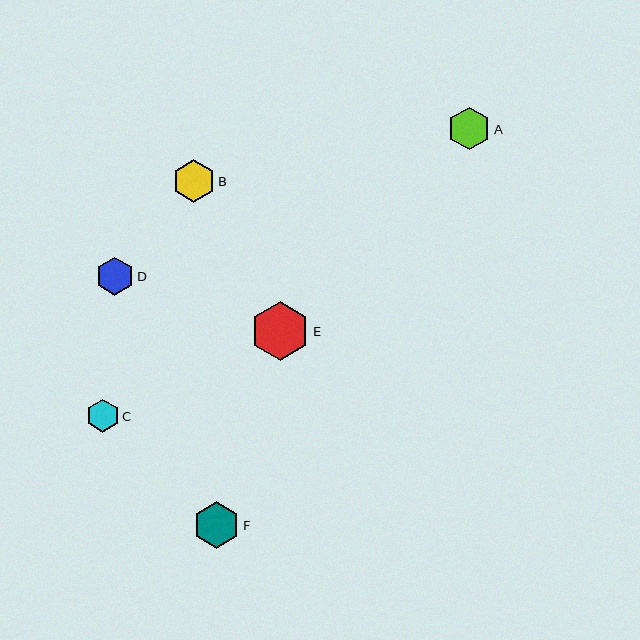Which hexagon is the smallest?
Hexagon C is the smallest with a size of approximately 33 pixels.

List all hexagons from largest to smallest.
From largest to smallest: E, F, A, B, D, C.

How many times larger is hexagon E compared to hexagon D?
Hexagon E is approximately 1.5 times the size of hexagon D.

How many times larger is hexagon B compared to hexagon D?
Hexagon B is approximately 1.1 times the size of hexagon D.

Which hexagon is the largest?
Hexagon E is the largest with a size of approximately 59 pixels.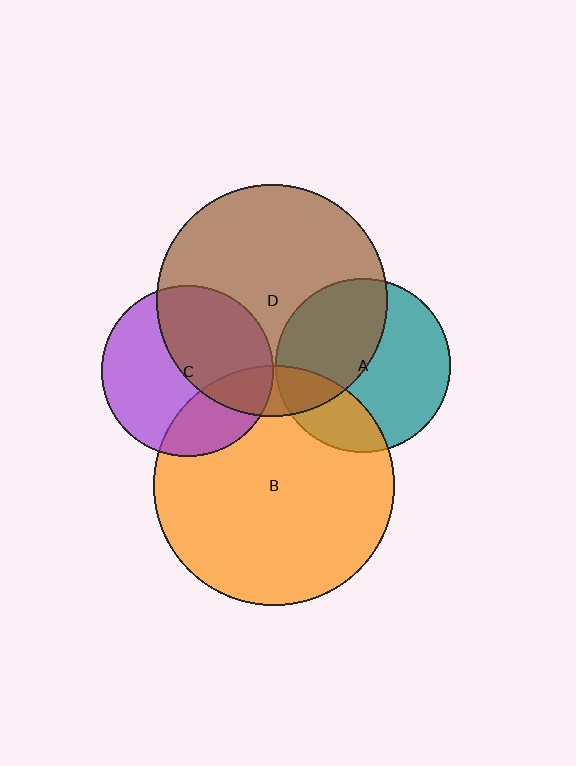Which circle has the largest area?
Circle B (orange).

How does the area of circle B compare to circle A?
Approximately 1.9 times.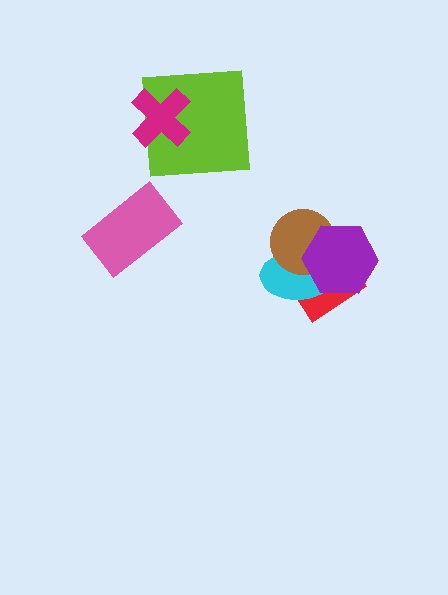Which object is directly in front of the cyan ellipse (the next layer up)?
The brown circle is directly in front of the cyan ellipse.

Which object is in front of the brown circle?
The purple hexagon is in front of the brown circle.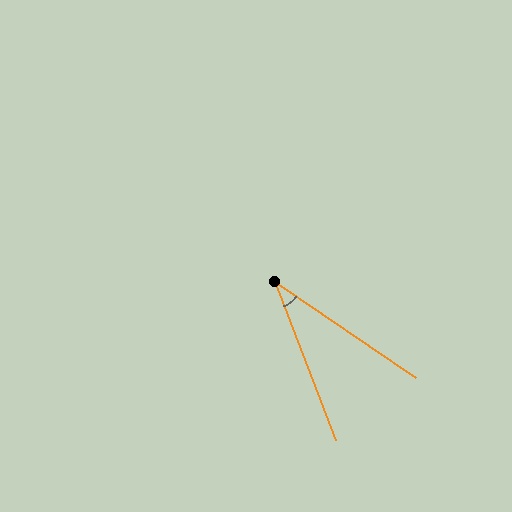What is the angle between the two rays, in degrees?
Approximately 35 degrees.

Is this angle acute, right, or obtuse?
It is acute.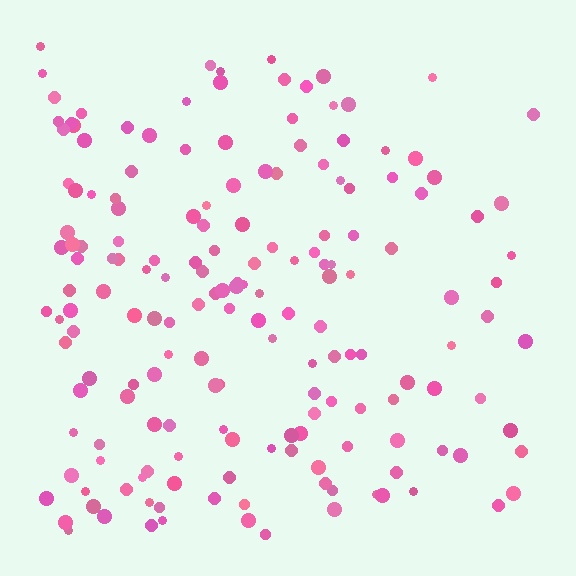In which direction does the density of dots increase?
From right to left, with the left side densest.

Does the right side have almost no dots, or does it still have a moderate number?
Still a moderate number, just noticeably fewer than the left.